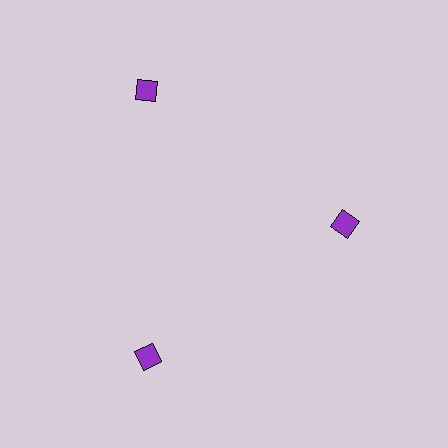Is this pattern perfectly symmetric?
No. The 3 purple diamonds are arranged in a ring, but one element near the 3 o'clock position is pulled inward toward the center, breaking the 3-fold rotational symmetry.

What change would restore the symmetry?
The symmetry would be restored by moving it outward, back onto the ring so that all 3 diamonds sit at equal angles and equal distance from the center.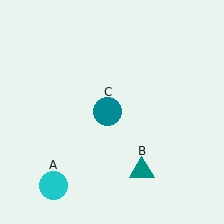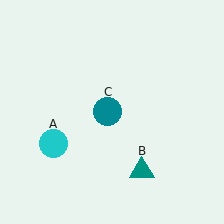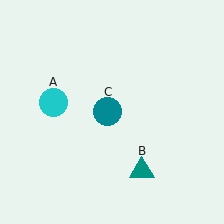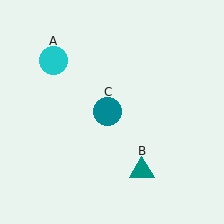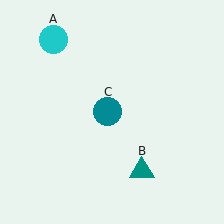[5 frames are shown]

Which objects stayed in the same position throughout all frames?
Teal triangle (object B) and teal circle (object C) remained stationary.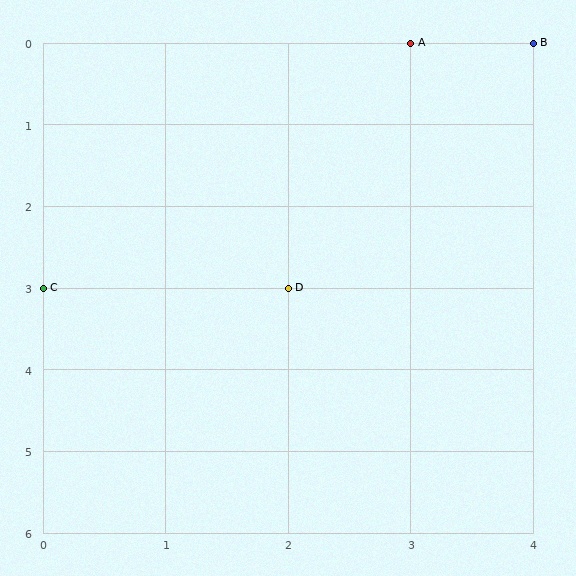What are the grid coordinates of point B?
Point B is at grid coordinates (4, 0).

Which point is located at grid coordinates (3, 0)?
Point A is at (3, 0).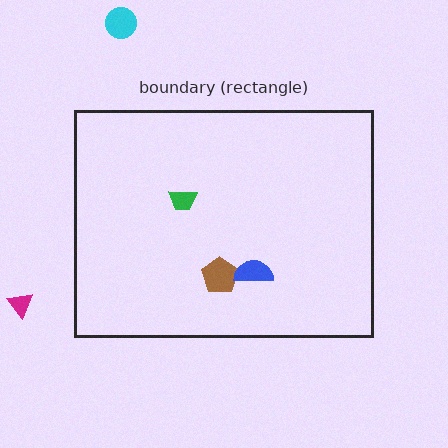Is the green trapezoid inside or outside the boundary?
Inside.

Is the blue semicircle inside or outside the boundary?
Inside.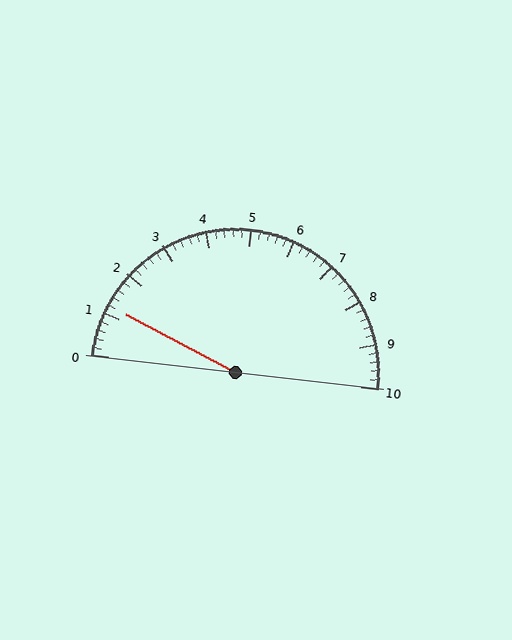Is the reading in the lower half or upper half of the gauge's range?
The reading is in the lower half of the range (0 to 10).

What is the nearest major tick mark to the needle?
The nearest major tick mark is 1.